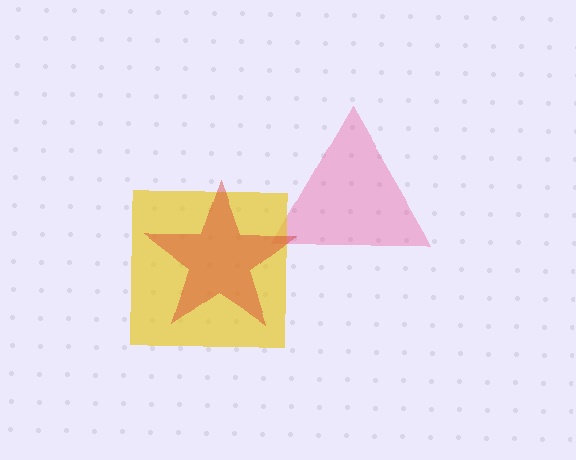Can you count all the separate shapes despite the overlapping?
Yes, there are 3 separate shapes.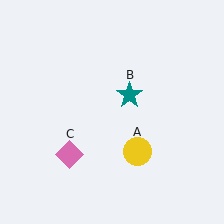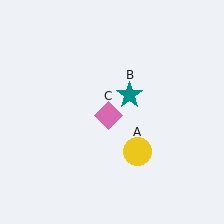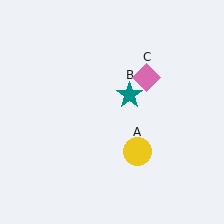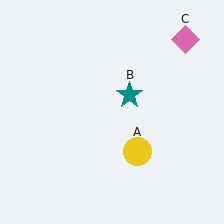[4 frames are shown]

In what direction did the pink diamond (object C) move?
The pink diamond (object C) moved up and to the right.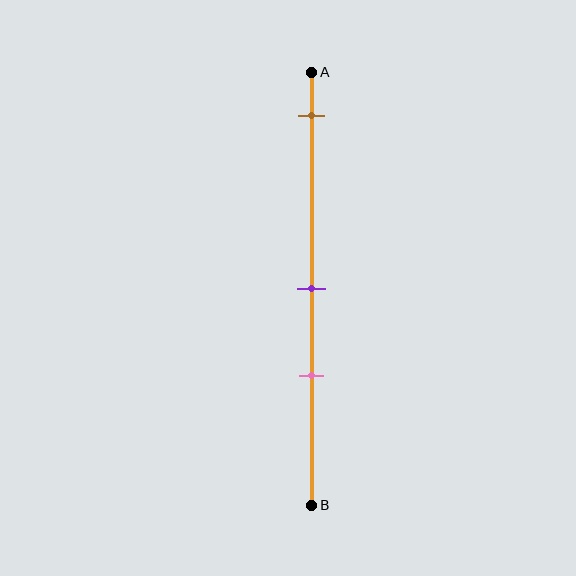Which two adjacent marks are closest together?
The purple and pink marks are the closest adjacent pair.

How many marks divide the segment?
There are 3 marks dividing the segment.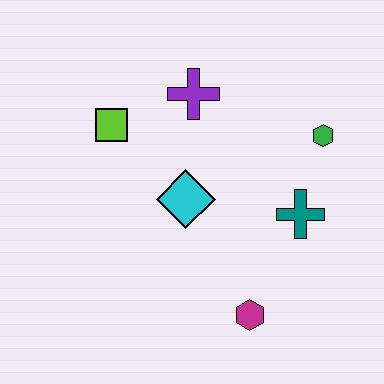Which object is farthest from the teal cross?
The lime square is farthest from the teal cross.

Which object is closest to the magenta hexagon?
The teal cross is closest to the magenta hexagon.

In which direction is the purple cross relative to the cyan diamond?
The purple cross is above the cyan diamond.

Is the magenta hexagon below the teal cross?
Yes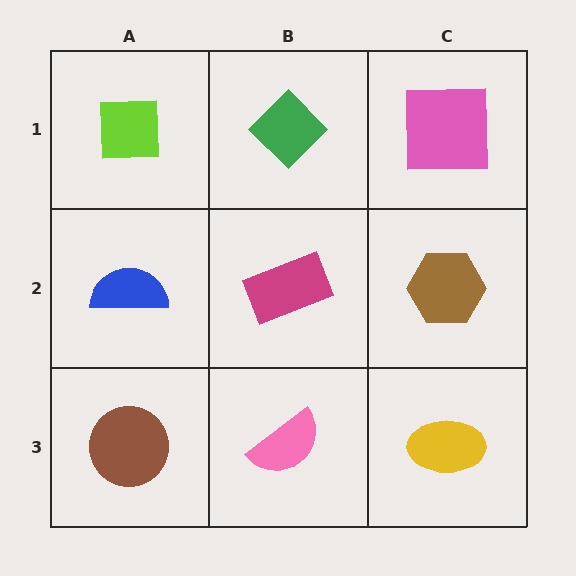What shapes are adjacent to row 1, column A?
A blue semicircle (row 2, column A), a green diamond (row 1, column B).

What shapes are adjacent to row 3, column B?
A magenta rectangle (row 2, column B), a brown circle (row 3, column A), a yellow ellipse (row 3, column C).